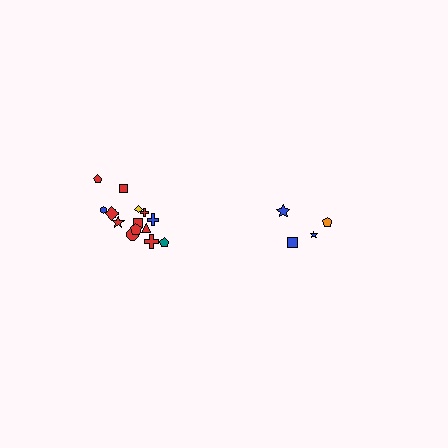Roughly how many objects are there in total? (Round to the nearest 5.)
Roughly 20 objects in total.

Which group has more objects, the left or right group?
The left group.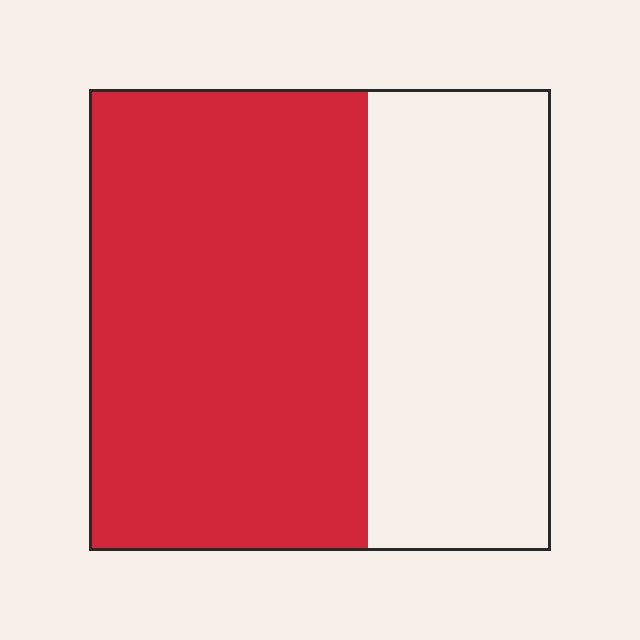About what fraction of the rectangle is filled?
About three fifths (3/5).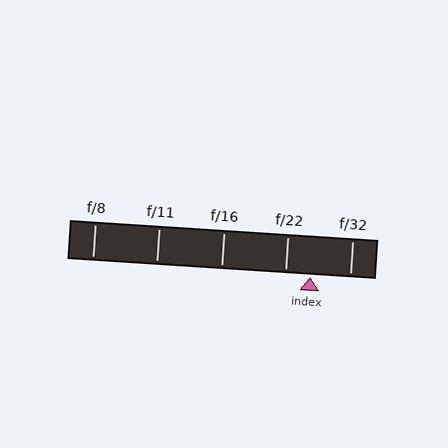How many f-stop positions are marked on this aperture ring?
There are 5 f-stop positions marked.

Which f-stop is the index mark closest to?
The index mark is closest to f/22.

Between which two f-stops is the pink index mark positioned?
The index mark is between f/22 and f/32.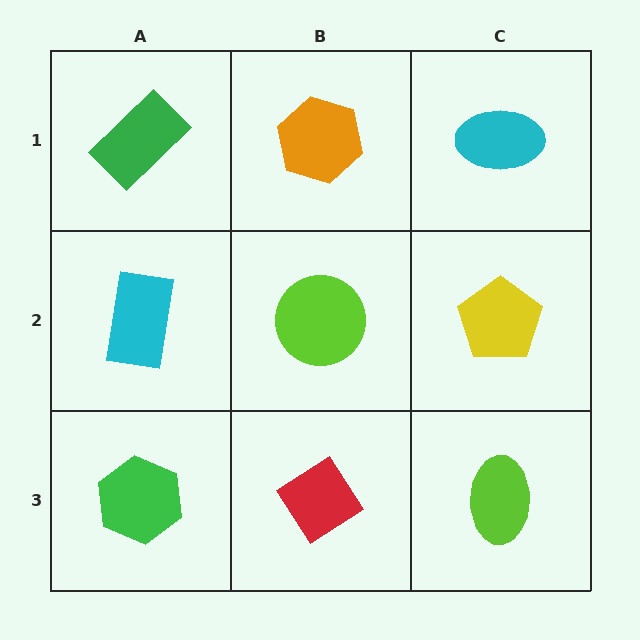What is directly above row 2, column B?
An orange hexagon.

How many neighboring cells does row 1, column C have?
2.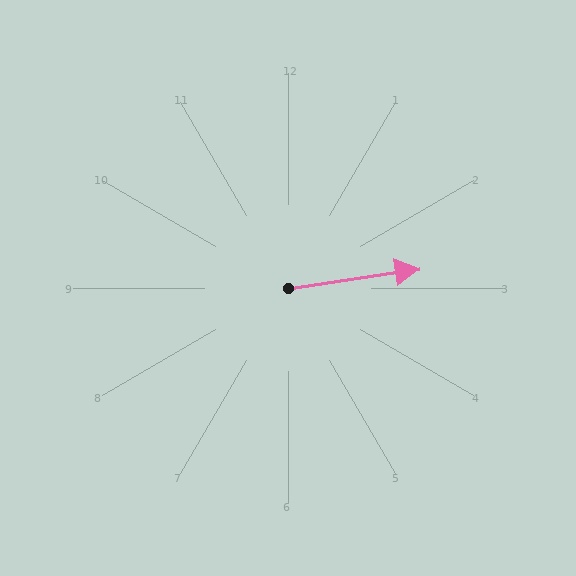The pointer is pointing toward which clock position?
Roughly 3 o'clock.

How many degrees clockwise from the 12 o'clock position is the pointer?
Approximately 82 degrees.